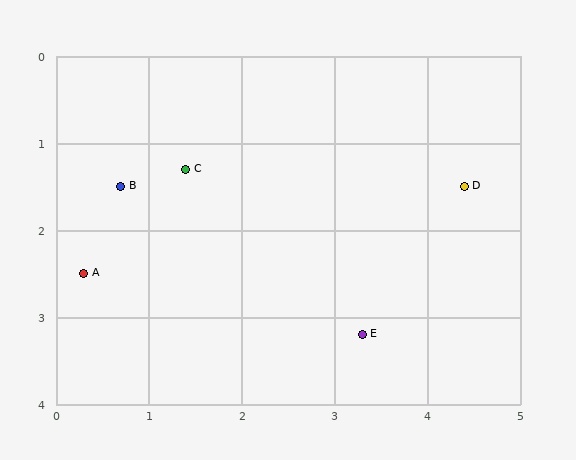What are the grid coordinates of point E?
Point E is at approximately (3.3, 3.2).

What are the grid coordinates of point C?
Point C is at approximately (1.4, 1.3).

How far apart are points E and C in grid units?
Points E and C are about 2.7 grid units apart.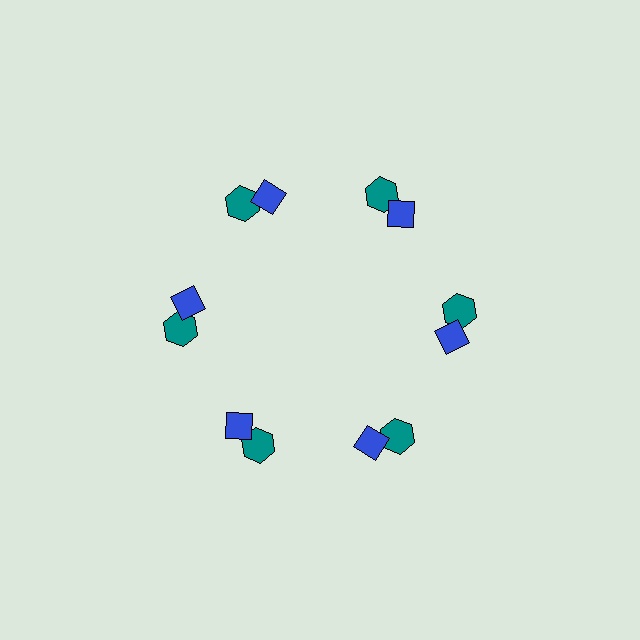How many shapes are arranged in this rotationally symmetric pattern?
There are 12 shapes, arranged in 6 groups of 2.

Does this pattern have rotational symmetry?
Yes, this pattern has 6-fold rotational symmetry. It looks the same after rotating 60 degrees around the center.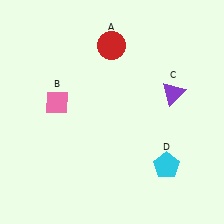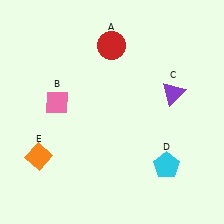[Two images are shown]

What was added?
An orange diamond (E) was added in Image 2.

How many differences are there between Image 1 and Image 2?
There is 1 difference between the two images.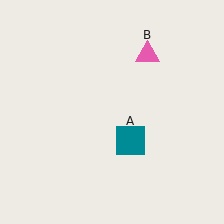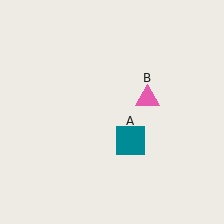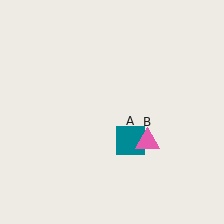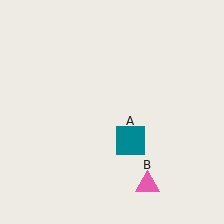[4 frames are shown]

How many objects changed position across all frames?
1 object changed position: pink triangle (object B).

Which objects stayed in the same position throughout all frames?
Teal square (object A) remained stationary.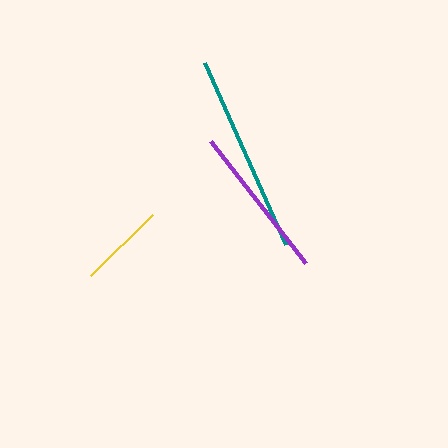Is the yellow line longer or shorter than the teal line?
The teal line is longer than the yellow line.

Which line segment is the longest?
The teal line is the longest at approximately 199 pixels.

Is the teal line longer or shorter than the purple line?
The teal line is longer than the purple line.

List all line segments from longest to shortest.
From longest to shortest: teal, purple, yellow.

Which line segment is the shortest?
The yellow line is the shortest at approximately 87 pixels.